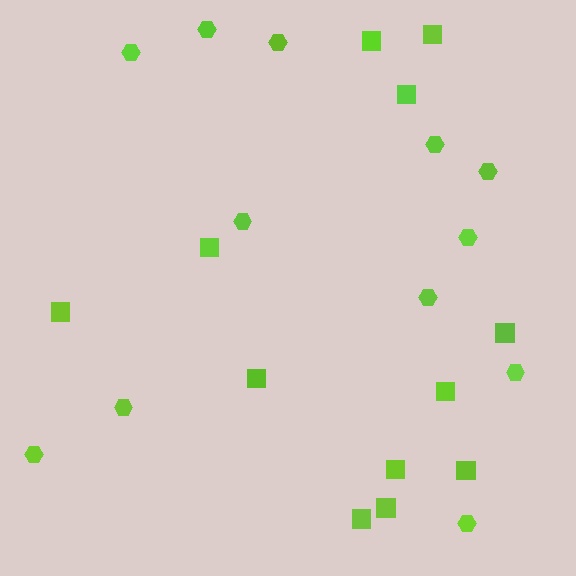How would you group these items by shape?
There are 2 groups: one group of squares (12) and one group of hexagons (12).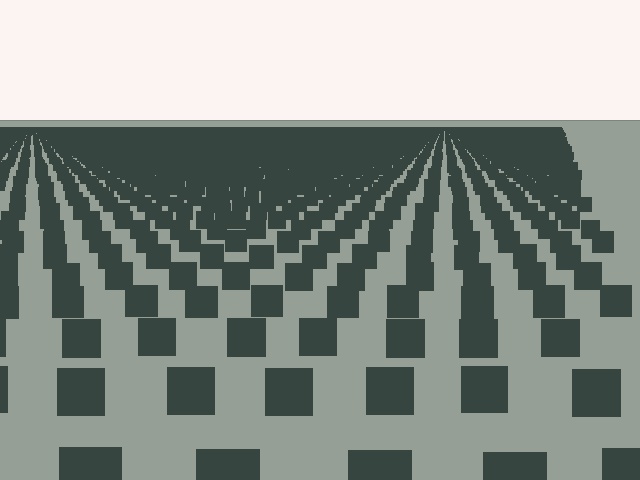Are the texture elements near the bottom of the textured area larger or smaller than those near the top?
Larger. Near the bottom, elements are closer to the viewer and appear at a bigger on-screen size.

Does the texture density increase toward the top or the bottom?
Density increases toward the top.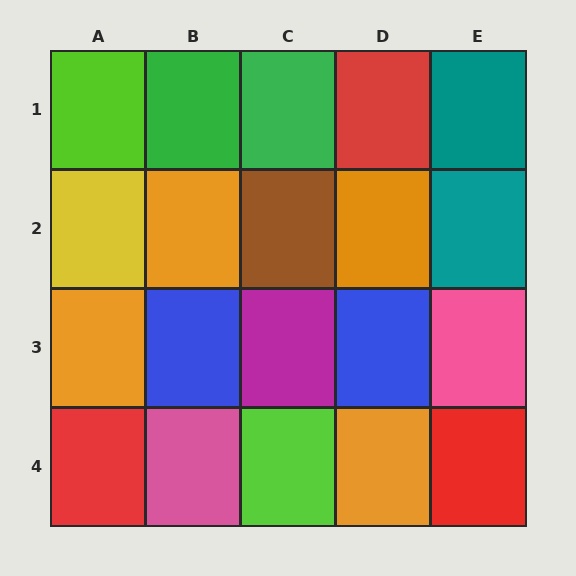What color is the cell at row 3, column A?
Orange.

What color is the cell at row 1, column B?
Green.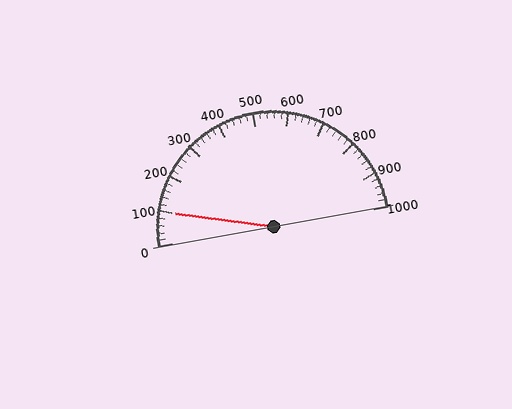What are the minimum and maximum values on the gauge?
The gauge ranges from 0 to 1000.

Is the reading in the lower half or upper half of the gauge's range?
The reading is in the lower half of the range (0 to 1000).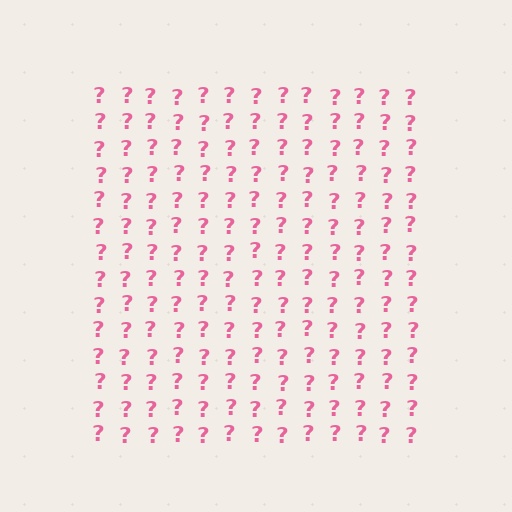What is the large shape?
The large shape is a square.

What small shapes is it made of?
It is made of small question marks.